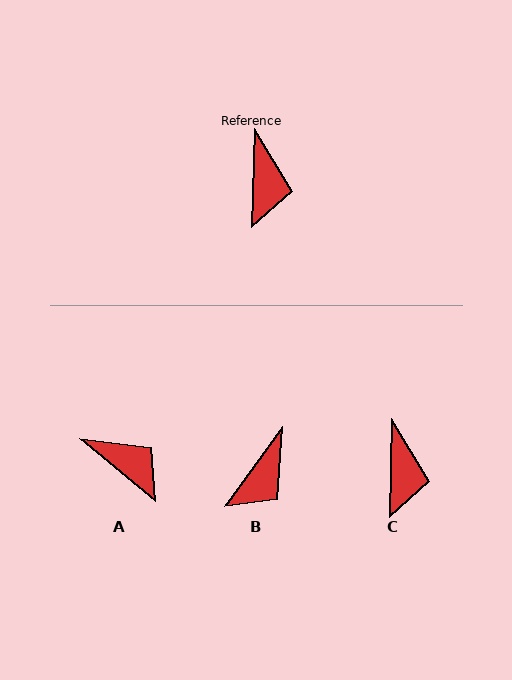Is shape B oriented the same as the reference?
No, it is off by about 35 degrees.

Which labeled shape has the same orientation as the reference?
C.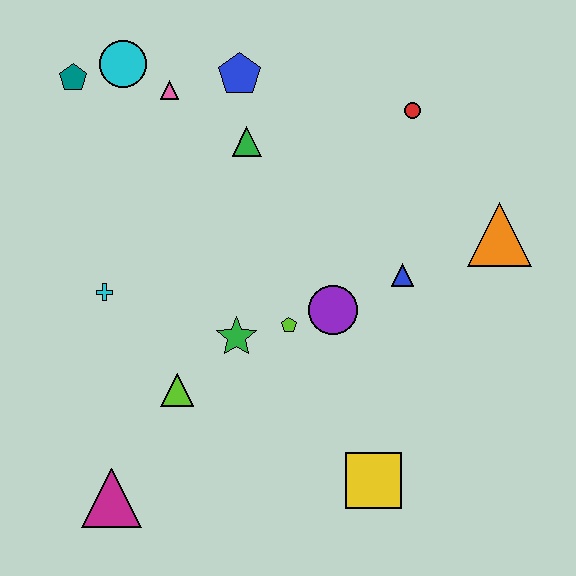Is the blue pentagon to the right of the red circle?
No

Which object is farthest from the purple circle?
The teal pentagon is farthest from the purple circle.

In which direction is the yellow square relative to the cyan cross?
The yellow square is to the right of the cyan cross.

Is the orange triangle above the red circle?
No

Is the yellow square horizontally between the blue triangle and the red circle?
No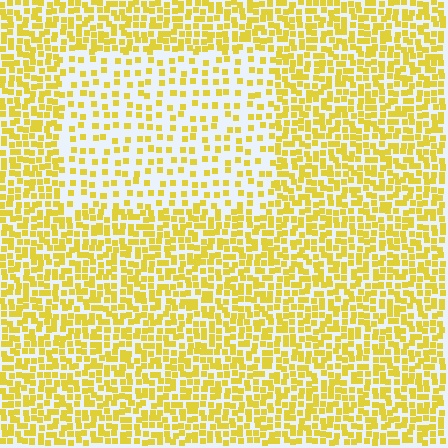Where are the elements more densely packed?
The elements are more densely packed outside the rectangle boundary.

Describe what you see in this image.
The image contains small yellow elements arranged at two different densities. A rectangle-shaped region is visible where the elements are less densely packed than the surrounding area.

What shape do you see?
I see a rectangle.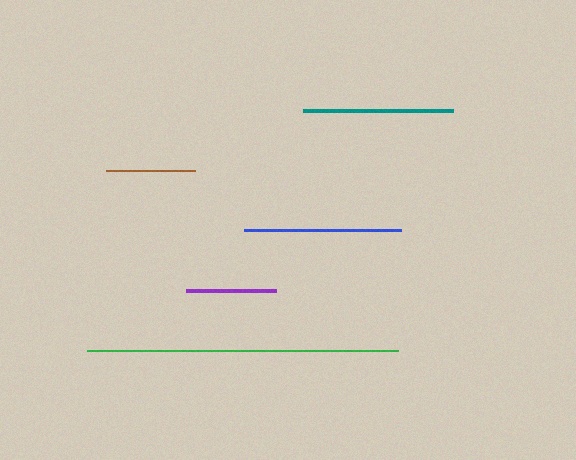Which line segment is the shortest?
The brown line is the shortest at approximately 89 pixels.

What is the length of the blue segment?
The blue segment is approximately 157 pixels long.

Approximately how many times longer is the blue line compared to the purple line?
The blue line is approximately 1.7 times the length of the purple line.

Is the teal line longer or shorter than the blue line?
The blue line is longer than the teal line.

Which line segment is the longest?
The green line is the longest at approximately 311 pixels.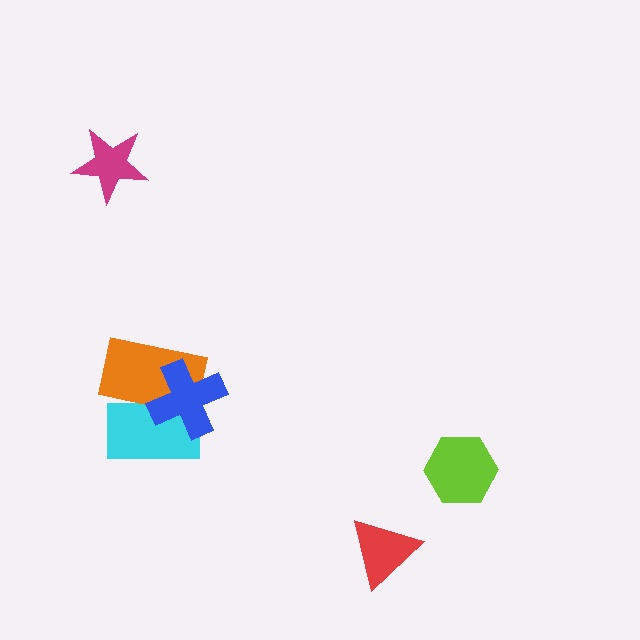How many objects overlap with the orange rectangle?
2 objects overlap with the orange rectangle.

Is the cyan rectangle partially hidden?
Yes, it is partially covered by another shape.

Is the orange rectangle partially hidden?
Yes, it is partially covered by another shape.